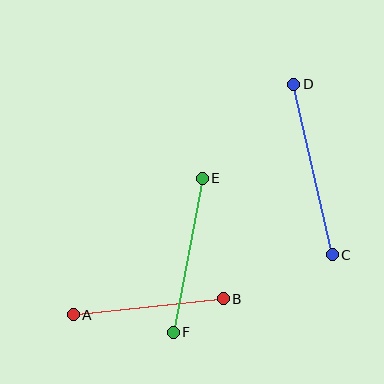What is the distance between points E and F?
The distance is approximately 157 pixels.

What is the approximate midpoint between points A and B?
The midpoint is at approximately (148, 307) pixels.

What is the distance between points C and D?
The distance is approximately 175 pixels.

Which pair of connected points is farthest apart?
Points C and D are farthest apart.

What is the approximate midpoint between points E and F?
The midpoint is at approximately (188, 255) pixels.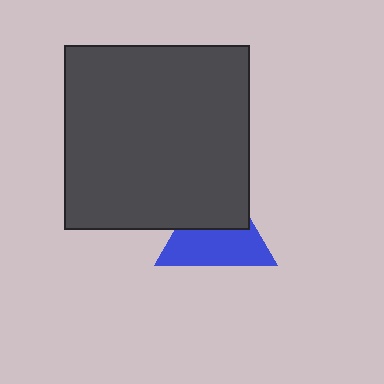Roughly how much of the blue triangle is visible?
About half of it is visible (roughly 57%).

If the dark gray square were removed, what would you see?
You would see the complete blue triangle.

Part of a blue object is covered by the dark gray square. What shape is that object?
It is a triangle.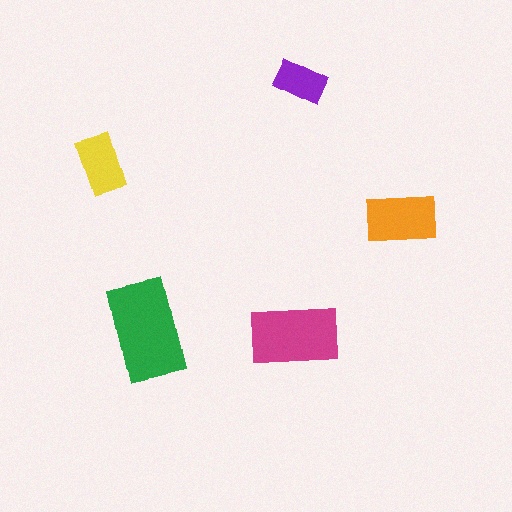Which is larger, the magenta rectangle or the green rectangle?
The green one.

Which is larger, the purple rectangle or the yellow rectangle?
The yellow one.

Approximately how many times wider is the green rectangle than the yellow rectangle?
About 1.5 times wider.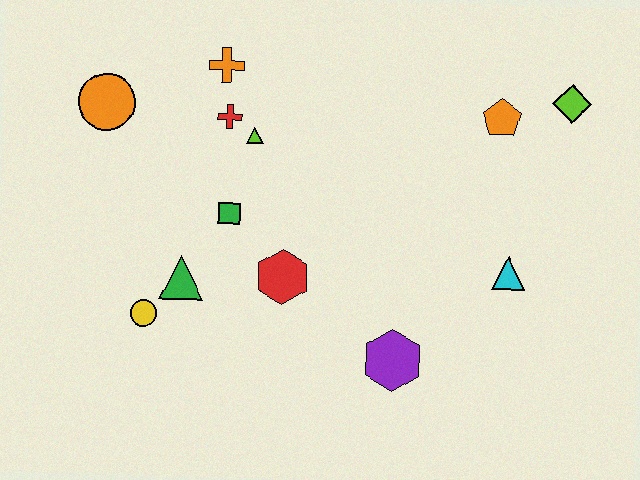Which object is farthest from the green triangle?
The lime diamond is farthest from the green triangle.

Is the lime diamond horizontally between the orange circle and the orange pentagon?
No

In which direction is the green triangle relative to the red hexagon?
The green triangle is to the left of the red hexagon.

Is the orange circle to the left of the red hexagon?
Yes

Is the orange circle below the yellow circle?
No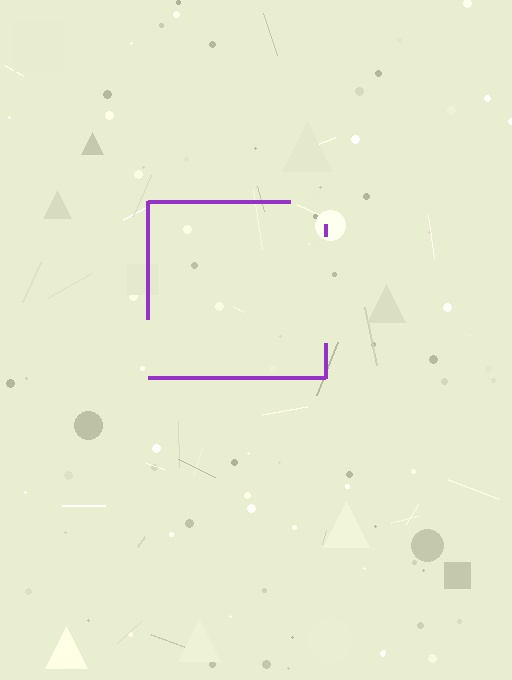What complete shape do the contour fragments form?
The contour fragments form a square.